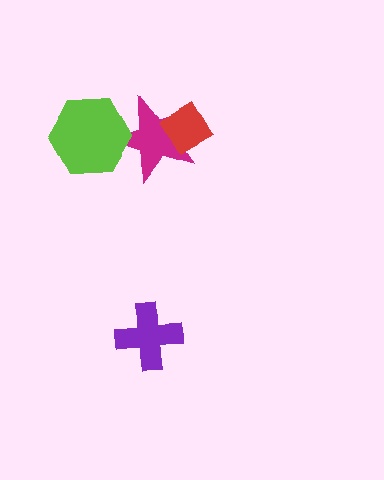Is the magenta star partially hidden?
Yes, it is partially covered by another shape.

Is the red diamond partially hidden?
No, no other shape covers it.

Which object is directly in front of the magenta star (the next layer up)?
The lime hexagon is directly in front of the magenta star.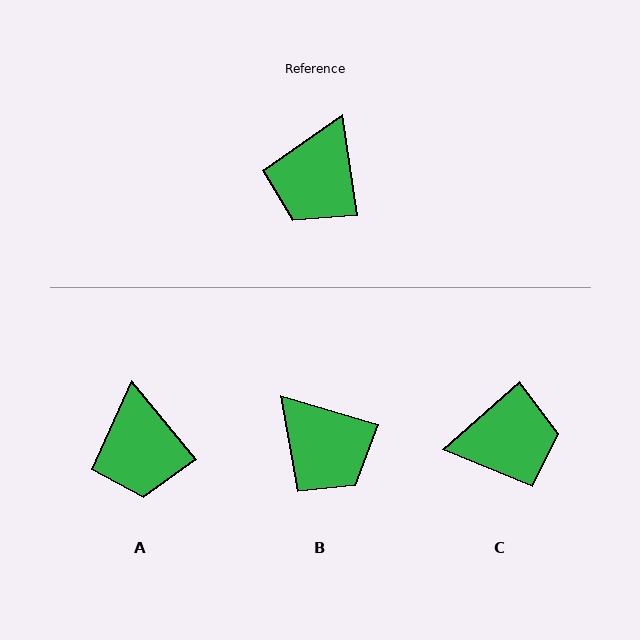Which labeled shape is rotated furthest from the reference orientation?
C, about 123 degrees away.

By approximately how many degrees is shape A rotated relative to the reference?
Approximately 31 degrees counter-clockwise.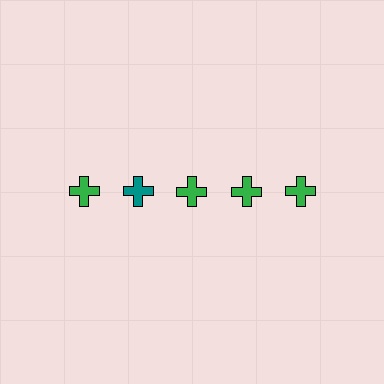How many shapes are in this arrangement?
There are 5 shapes arranged in a grid pattern.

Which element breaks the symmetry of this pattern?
The teal cross in the top row, second from left column breaks the symmetry. All other shapes are green crosses.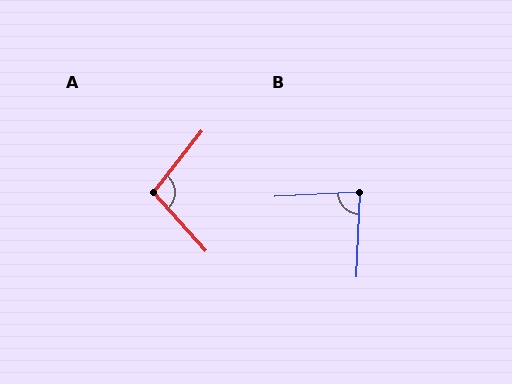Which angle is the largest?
A, at approximately 100 degrees.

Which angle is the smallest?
B, at approximately 84 degrees.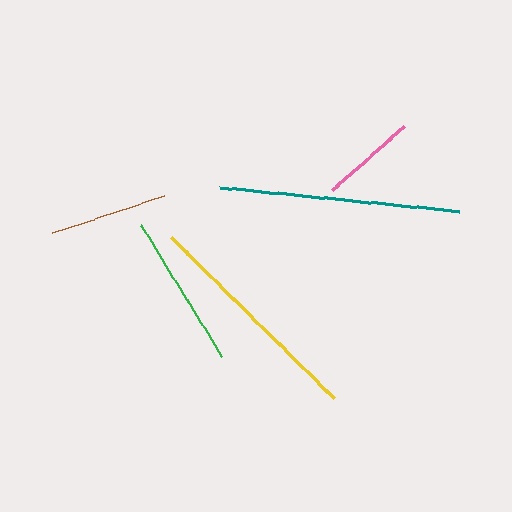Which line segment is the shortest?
The pink line is the shortest at approximately 97 pixels.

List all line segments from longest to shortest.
From longest to shortest: teal, yellow, green, brown, pink.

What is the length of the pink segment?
The pink segment is approximately 97 pixels long.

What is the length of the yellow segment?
The yellow segment is approximately 229 pixels long.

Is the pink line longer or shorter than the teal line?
The teal line is longer than the pink line.